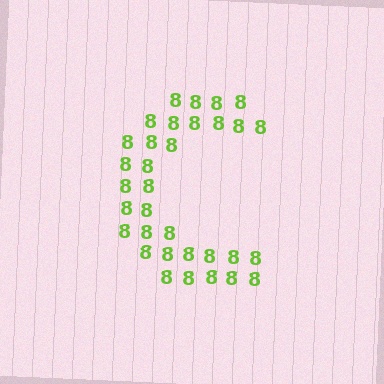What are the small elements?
The small elements are digit 8's.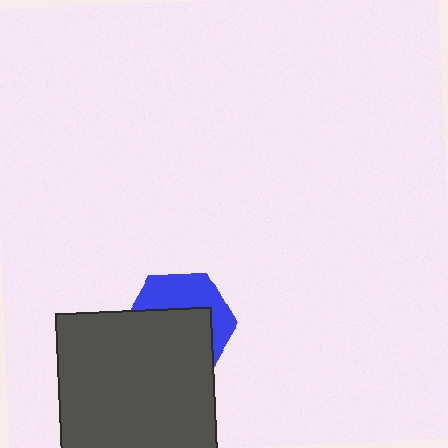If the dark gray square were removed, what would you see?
You would see the complete blue hexagon.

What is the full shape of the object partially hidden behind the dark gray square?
The partially hidden object is a blue hexagon.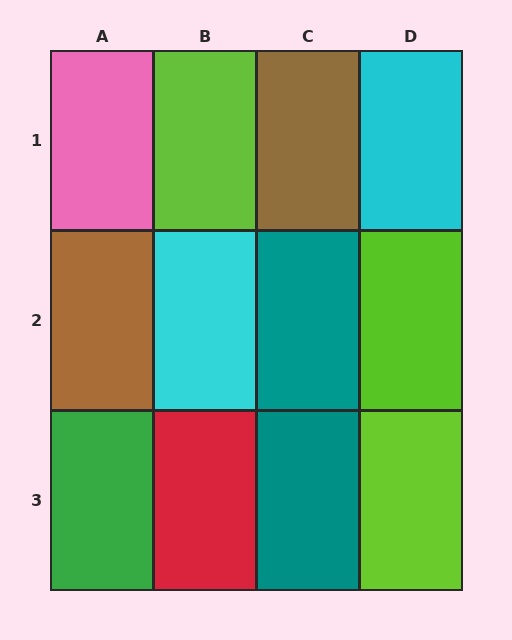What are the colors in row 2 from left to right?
Brown, cyan, teal, lime.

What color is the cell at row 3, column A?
Green.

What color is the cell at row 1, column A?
Pink.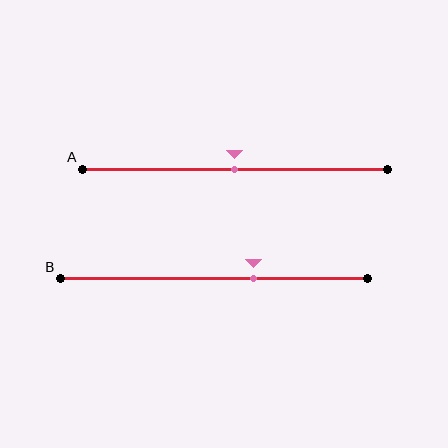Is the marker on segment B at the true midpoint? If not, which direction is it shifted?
No, the marker on segment B is shifted to the right by about 13% of the segment length.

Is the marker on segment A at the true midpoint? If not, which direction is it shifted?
Yes, the marker on segment A is at the true midpoint.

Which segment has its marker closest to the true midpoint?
Segment A has its marker closest to the true midpoint.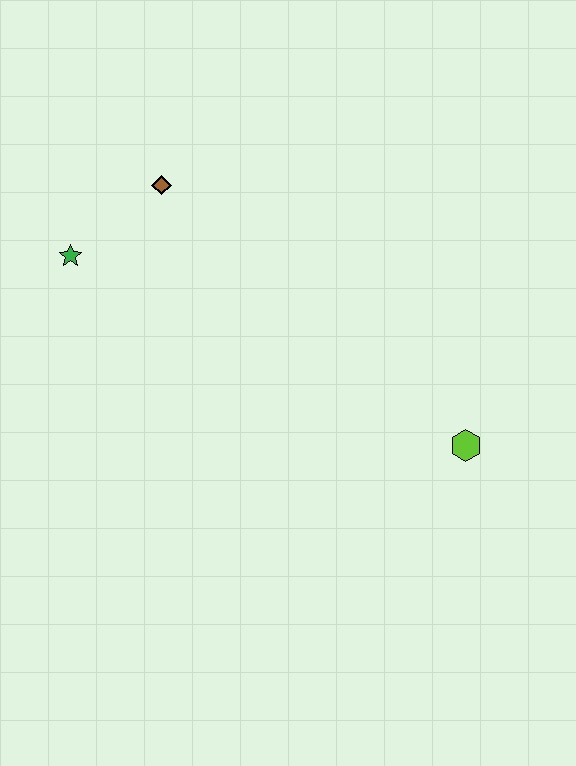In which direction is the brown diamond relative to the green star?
The brown diamond is to the right of the green star.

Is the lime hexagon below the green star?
Yes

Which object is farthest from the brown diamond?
The lime hexagon is farthest from the brown diamond.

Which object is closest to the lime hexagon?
The brown diamond is closest to the lime hexagon.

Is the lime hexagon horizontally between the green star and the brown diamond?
No